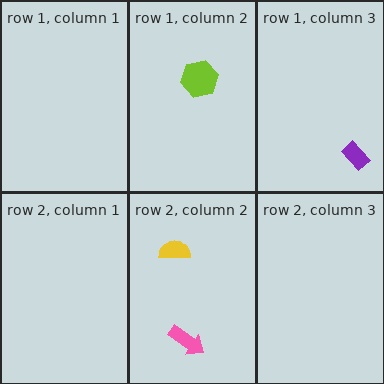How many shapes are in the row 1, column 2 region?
1.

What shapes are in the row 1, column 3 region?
The purple rectangle.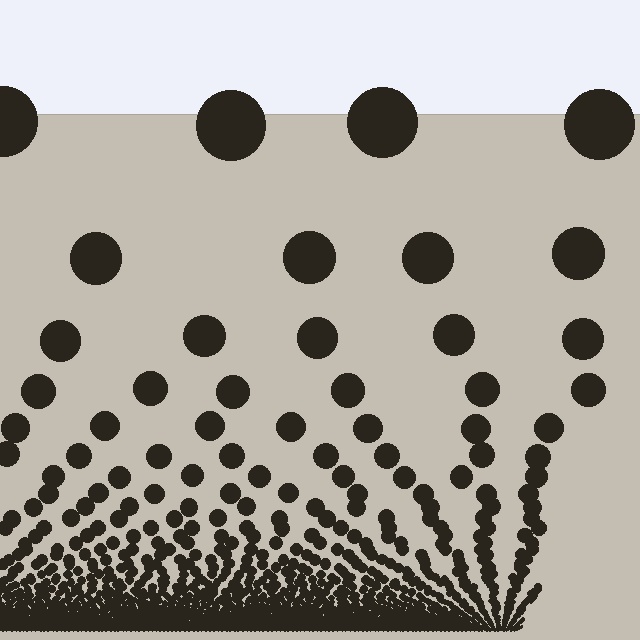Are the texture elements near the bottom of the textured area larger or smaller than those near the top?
Smaller. The gradient is inverted — elements near the bottom are smaller and denser.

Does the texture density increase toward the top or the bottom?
Density increases toward the bottom.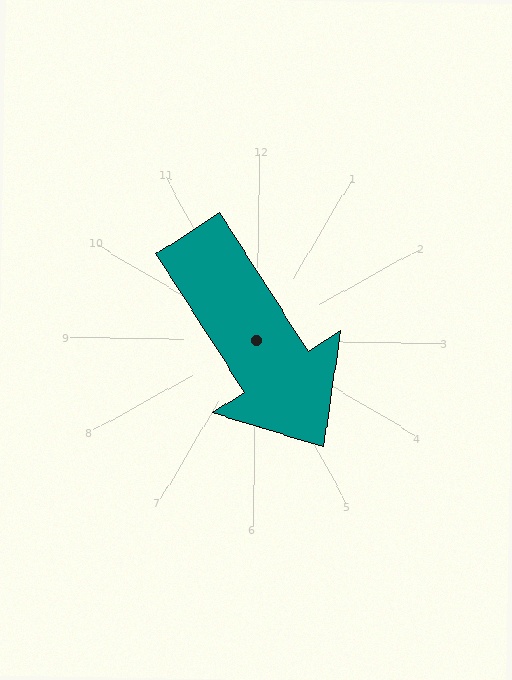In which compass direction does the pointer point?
Southeast.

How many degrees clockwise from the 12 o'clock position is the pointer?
Approximately 147 degrees.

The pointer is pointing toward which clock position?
Roughly 5 o'clock.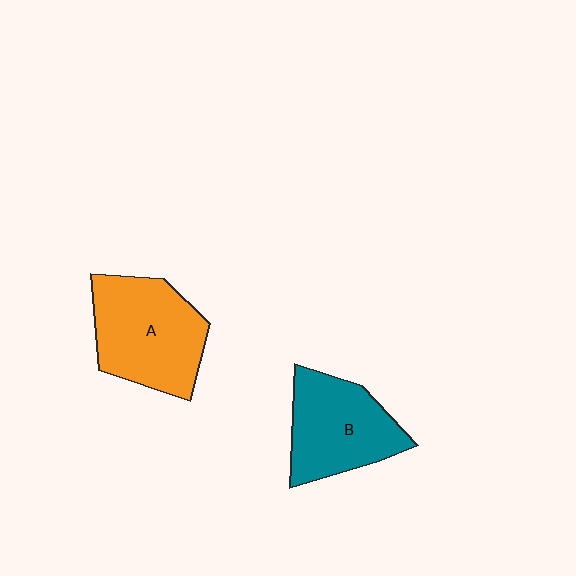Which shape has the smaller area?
Shape B (teal).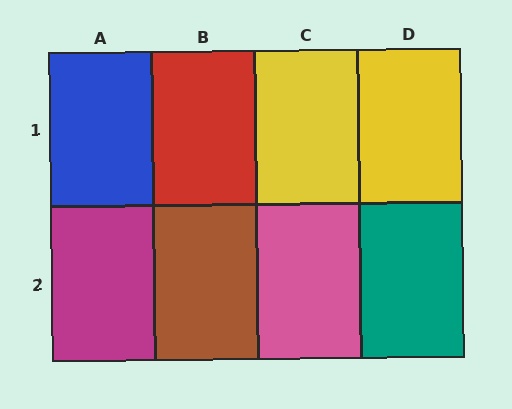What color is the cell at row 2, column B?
Brown.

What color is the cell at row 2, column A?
Magenta.